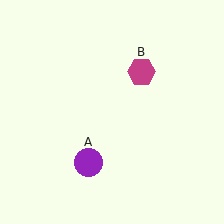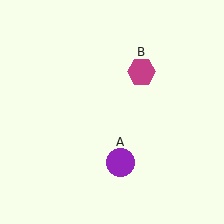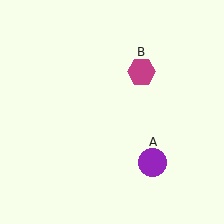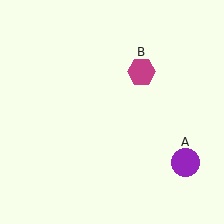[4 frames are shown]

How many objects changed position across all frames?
1 object changed position: purple circle (object A).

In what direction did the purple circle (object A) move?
The purple circle (object A) moved right.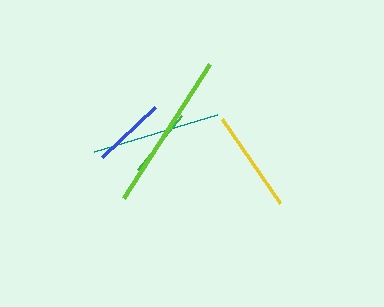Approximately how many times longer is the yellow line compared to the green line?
The yellow line is approximately 1.5 times the length of the green line.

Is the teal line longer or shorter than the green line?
The teal line is longer than the green line.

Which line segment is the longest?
The lime line is the longest at approximately 159 pixels.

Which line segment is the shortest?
The green line is the shortest at approximately 70 pixels.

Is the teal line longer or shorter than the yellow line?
The teal line is longer than the yellow line.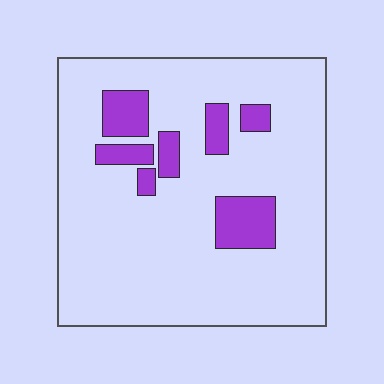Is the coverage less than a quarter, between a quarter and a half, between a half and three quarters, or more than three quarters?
Less than a quarter.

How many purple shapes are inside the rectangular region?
7.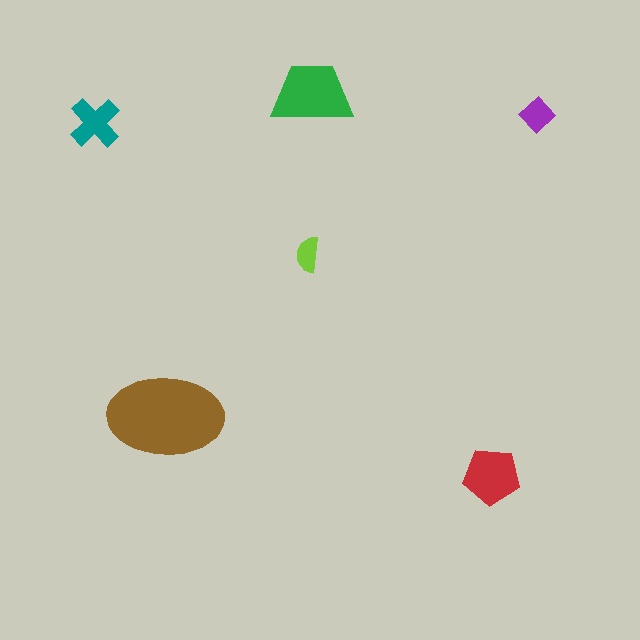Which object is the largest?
The brown ellipse.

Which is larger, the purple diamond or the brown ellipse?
The brown ellipse.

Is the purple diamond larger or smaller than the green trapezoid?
Smaller.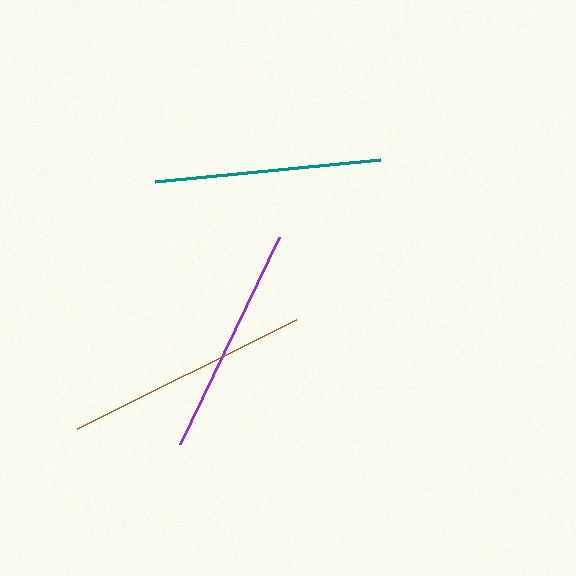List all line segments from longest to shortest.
From longest to shortest: brown, purple, teal.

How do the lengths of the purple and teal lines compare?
The purple and teal lines are approximately the same length.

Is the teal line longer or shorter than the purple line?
The purple line is longer than the teal line.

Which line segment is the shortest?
The teal line is the shortest at approximately 226 pixels.